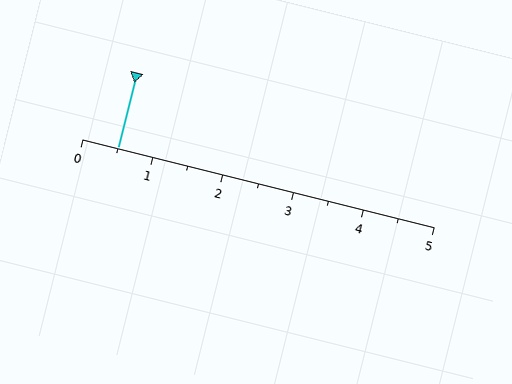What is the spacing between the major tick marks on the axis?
The major ticks are spaced 1 apart.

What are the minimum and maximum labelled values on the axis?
The axis runs from 0 to 5.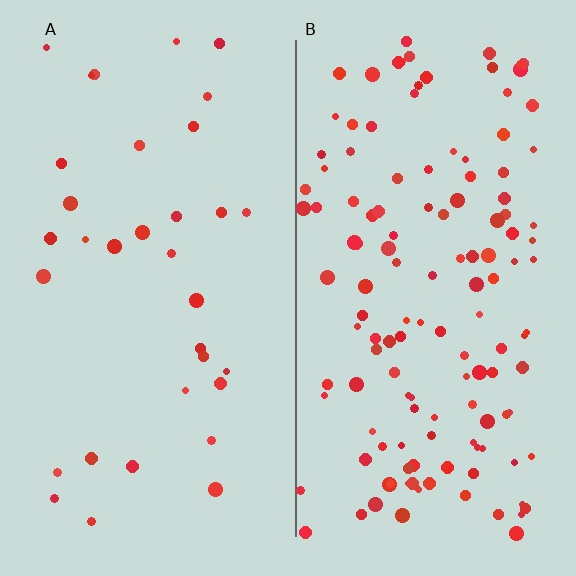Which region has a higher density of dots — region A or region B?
B (the right).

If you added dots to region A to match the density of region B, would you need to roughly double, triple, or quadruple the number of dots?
Approximately quadruple.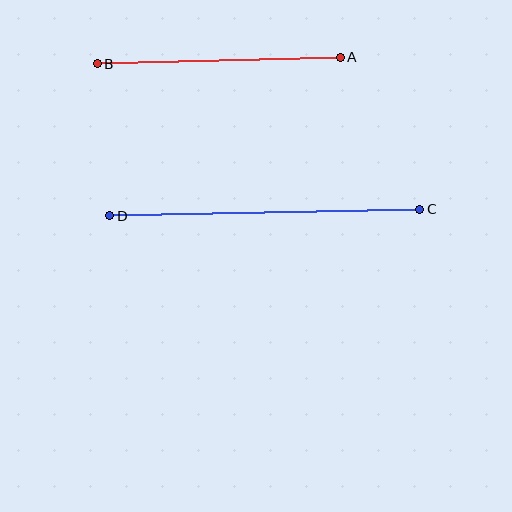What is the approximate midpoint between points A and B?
The midpoint is at approximately (219, 61) pixels.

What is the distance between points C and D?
The distance is approximately 310 pixels.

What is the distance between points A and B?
The distance is approximately 243 pixels.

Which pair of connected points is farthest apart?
Points C and D are farthest apart.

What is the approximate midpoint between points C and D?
The midpoint is at approximately (265, 212) pixels.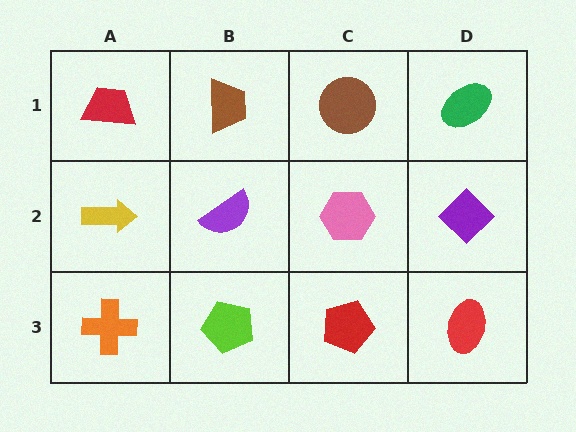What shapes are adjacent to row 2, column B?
A brown trapezoid (row 1, column B), a lime pentagon (row 3, column B), a yellow arrow (row 2, column A), a pink hexagon (row 2, column C).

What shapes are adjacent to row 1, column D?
A purple diamond (row 2, column D), a brown circle (row 1, column C).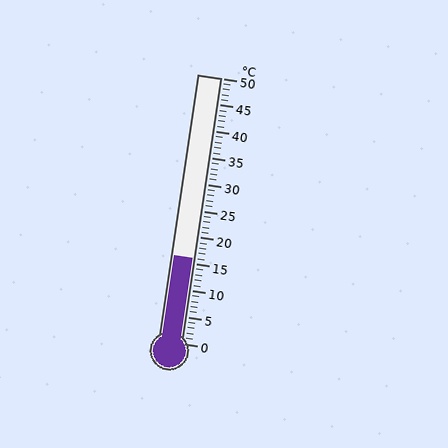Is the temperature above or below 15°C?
The temperature is above 15°C.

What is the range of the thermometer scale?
The thermometer scale ranges from 0°C to 50°C.